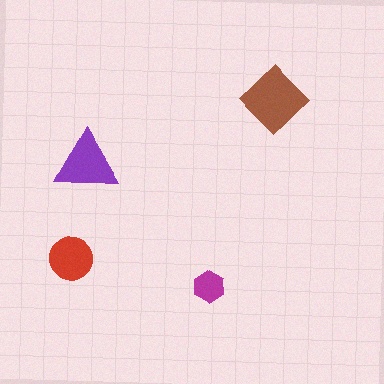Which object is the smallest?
The magenta hexagon.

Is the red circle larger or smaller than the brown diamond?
Smaller.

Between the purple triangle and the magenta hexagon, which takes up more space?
The purple triangle.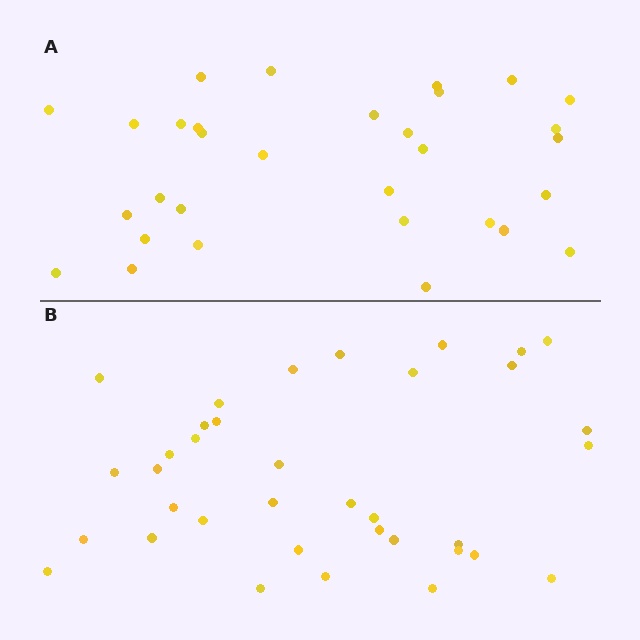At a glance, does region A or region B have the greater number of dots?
Region B (the bottom region) has more dots.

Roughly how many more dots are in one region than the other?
Region B has about 5 more dots than region A.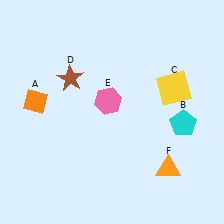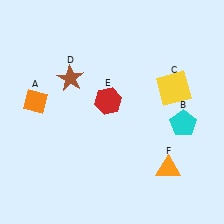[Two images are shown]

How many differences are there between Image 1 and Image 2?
There is 1 difference between the two images.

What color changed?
The hexagon (E) changed from pink in Image 1 to red in Image 2.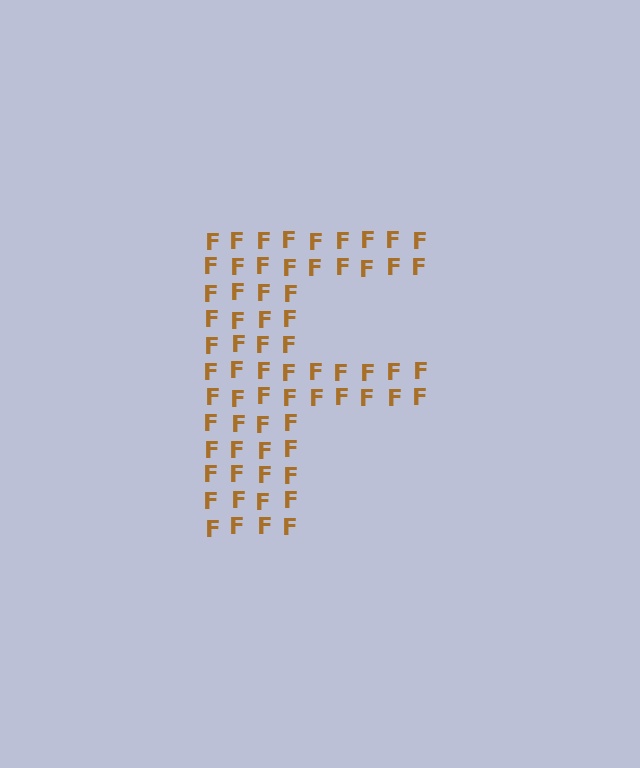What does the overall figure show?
The overall figure shows the letter F.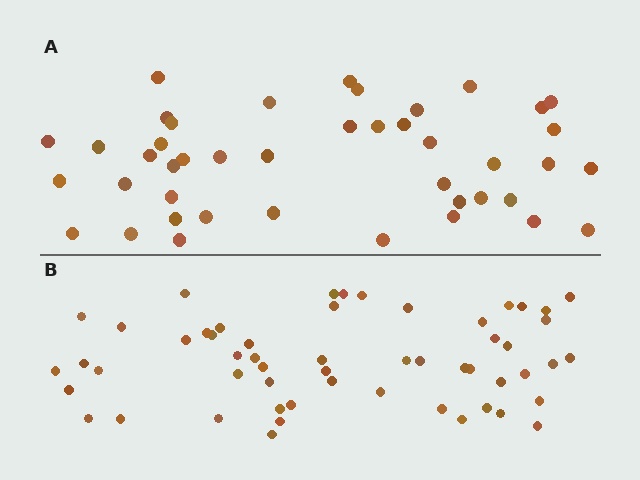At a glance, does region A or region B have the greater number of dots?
Region B (the bottom region) has more dots.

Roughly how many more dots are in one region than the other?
Region B has roughly 12 or so more dots than region A.